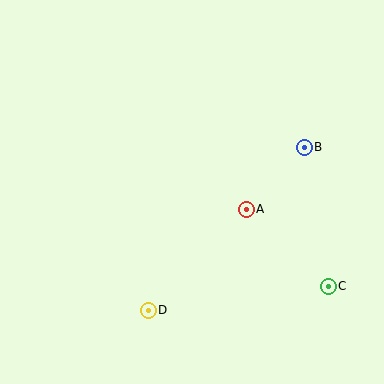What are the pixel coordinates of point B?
Point B is at (304, 147).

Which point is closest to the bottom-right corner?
Point C is closest to the bottom-right corner.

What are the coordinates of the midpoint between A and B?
The midpoint between A and B is at (275, 178).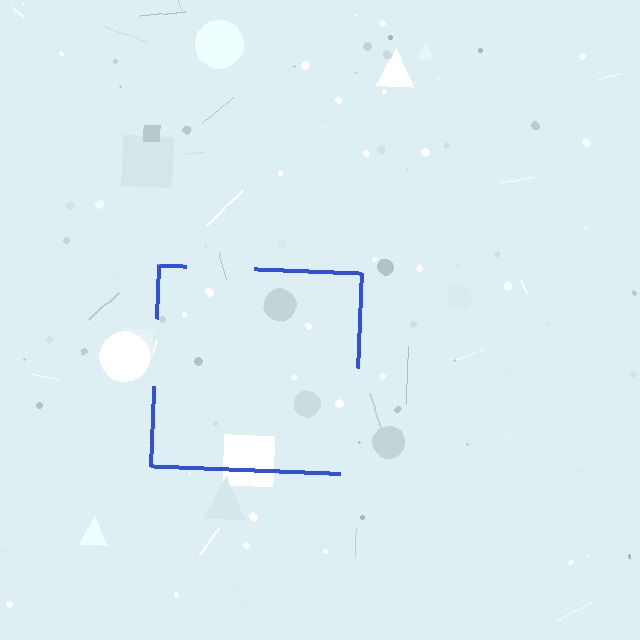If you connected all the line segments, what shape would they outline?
They would outline a square.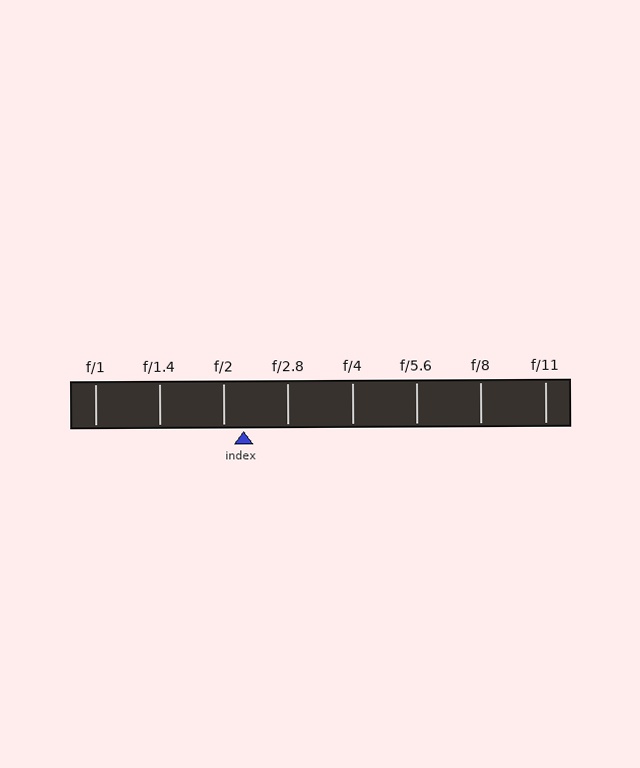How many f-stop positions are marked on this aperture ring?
There are 8 f-stop positions marked.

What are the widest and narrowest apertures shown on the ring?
The widest aperture shown is f/1 and the narrowest is f/11.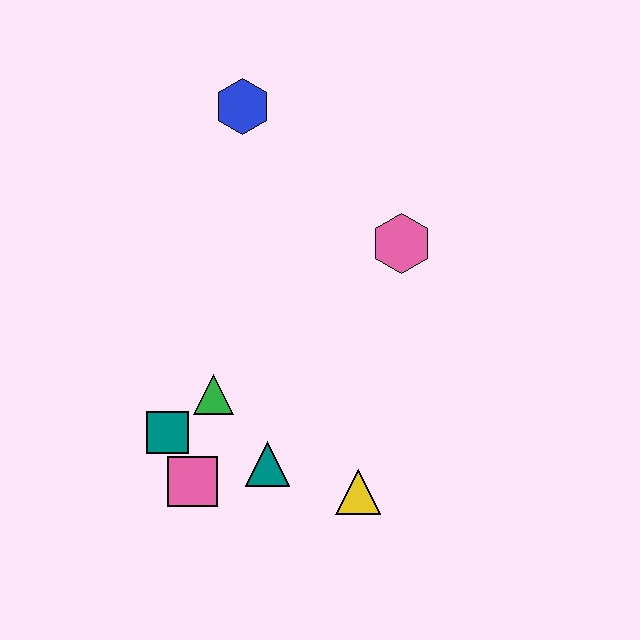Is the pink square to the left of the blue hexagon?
Yes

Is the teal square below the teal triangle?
No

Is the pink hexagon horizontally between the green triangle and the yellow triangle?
No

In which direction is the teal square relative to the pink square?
The teal square is above the pink square.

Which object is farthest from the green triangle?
The blue hexagon is farthest from the green triangle.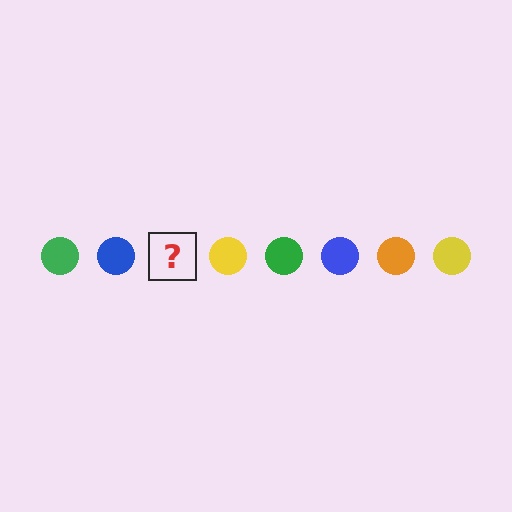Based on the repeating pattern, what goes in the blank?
The blank should be an orange circle.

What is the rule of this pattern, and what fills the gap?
The rule is that the pattern cycles through green, blue, orange, yellow circles. The gap should be filled with an orange circle.